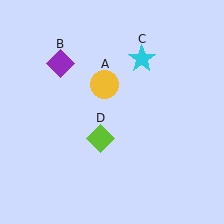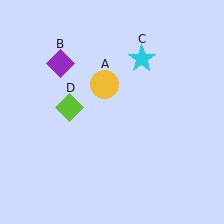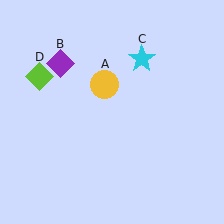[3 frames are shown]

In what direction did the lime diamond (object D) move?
The lime diamond (object D) moved up and to the left.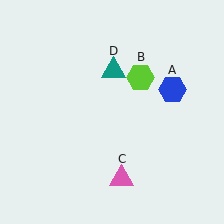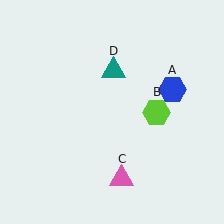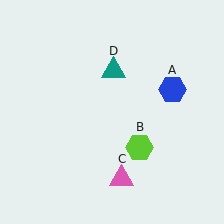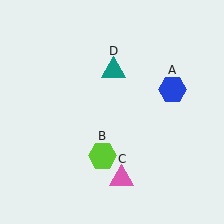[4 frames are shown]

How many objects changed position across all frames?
1 object changed position: lime hexagon (object B).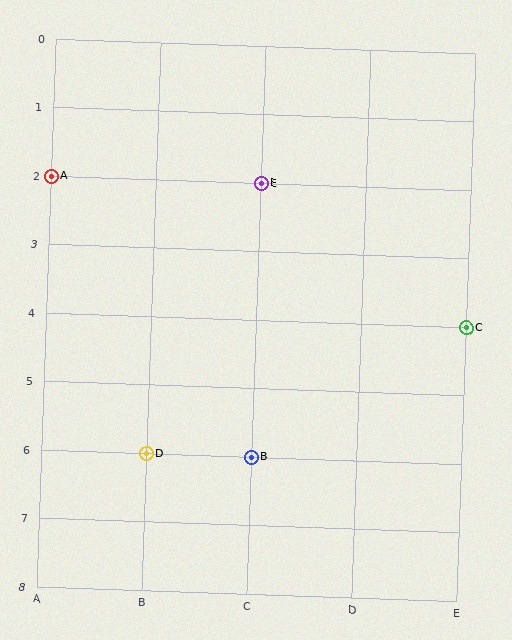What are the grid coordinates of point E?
Point E is at grid coordinates (C, 2).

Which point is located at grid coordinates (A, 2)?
Point A is at (A, 2).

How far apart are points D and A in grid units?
Points D and A are 1 column and 4 rows apart (about 4.1 grid units diagonally).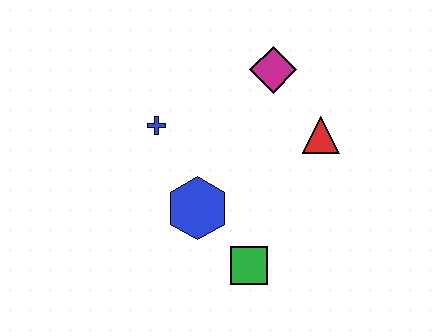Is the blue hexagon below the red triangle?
Yes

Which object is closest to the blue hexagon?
The green square is closest to the blue hexagon.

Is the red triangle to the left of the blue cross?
No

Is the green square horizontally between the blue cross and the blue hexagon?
No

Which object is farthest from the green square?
The magenta diamond is farthest from the green square.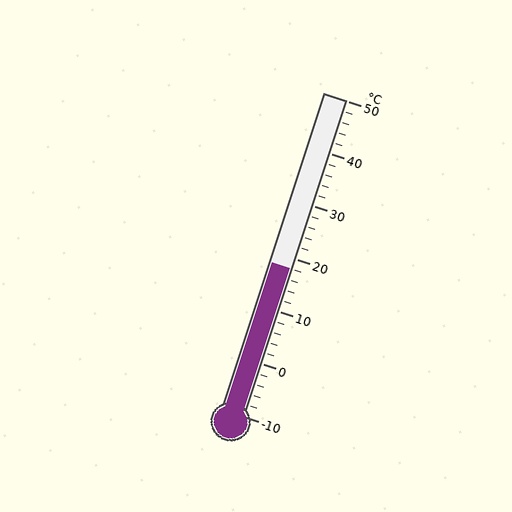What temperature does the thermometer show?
The thermometer shows approximately 18°C.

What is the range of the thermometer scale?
The thermometer scale ranges from -10°C to 50°C.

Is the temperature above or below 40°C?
The temperature is below 40°C.